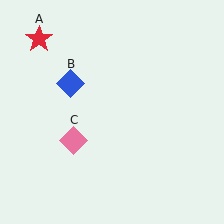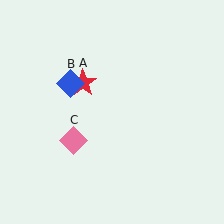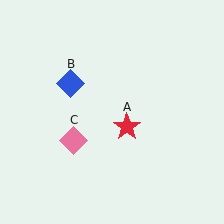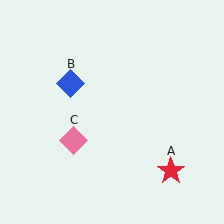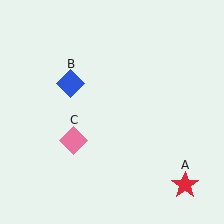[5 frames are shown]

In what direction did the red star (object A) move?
The red star (object A) moved down and to the right.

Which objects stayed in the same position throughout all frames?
Blue diamond (object B) and pink diamond (object C) remained stationary.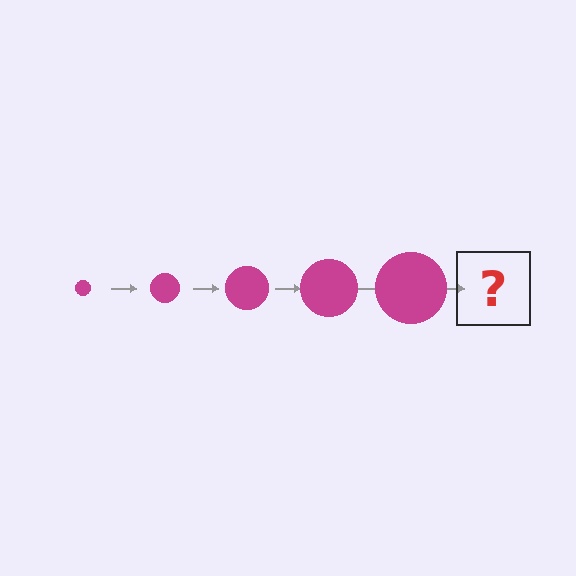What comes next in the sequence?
The next element should be a magenta circle, larger than the previous one.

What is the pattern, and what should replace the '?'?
The pattern is that the circle gets progressively larger each step. The '?' should be a magenta circle, larger than the previous one.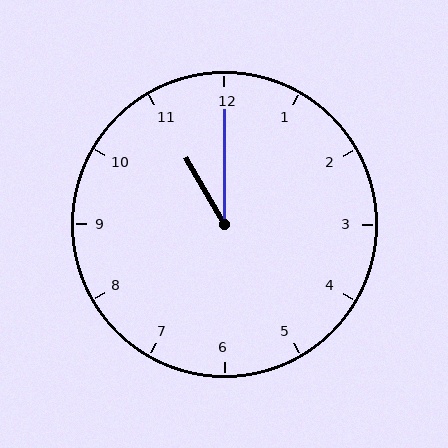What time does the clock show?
11:00.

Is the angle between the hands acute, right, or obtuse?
It is acute.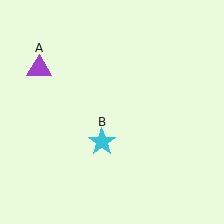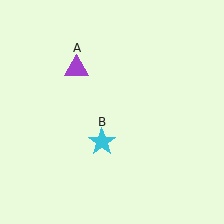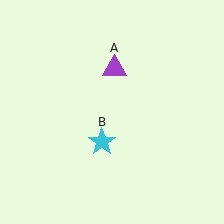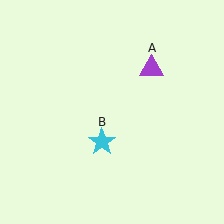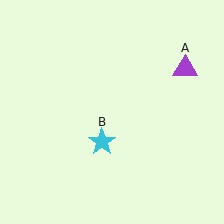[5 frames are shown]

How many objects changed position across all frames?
1 object changed position: purple triangle (object A).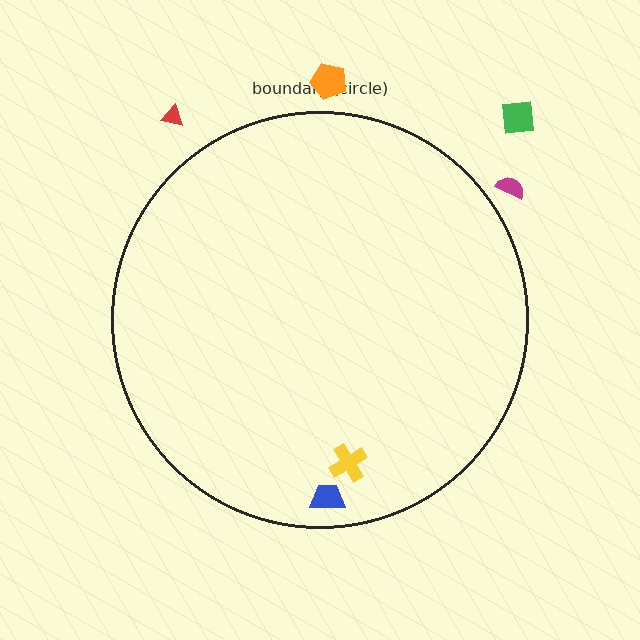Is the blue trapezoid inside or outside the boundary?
Inside.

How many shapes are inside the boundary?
2 inside, 4 outside.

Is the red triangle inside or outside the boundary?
Outside.